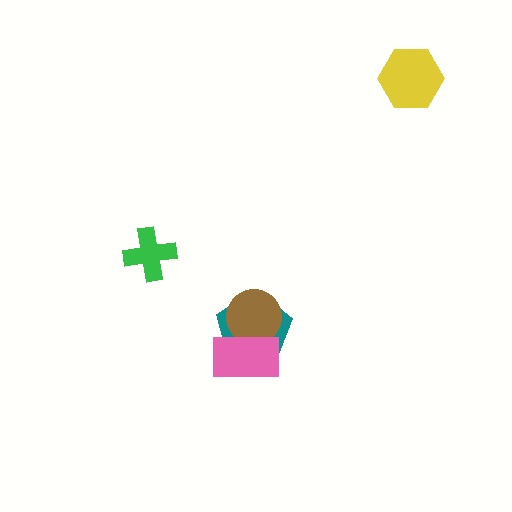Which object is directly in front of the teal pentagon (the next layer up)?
The brown circle is directly in front of the teal pentagon.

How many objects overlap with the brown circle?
2 objects overlap with the brown circle.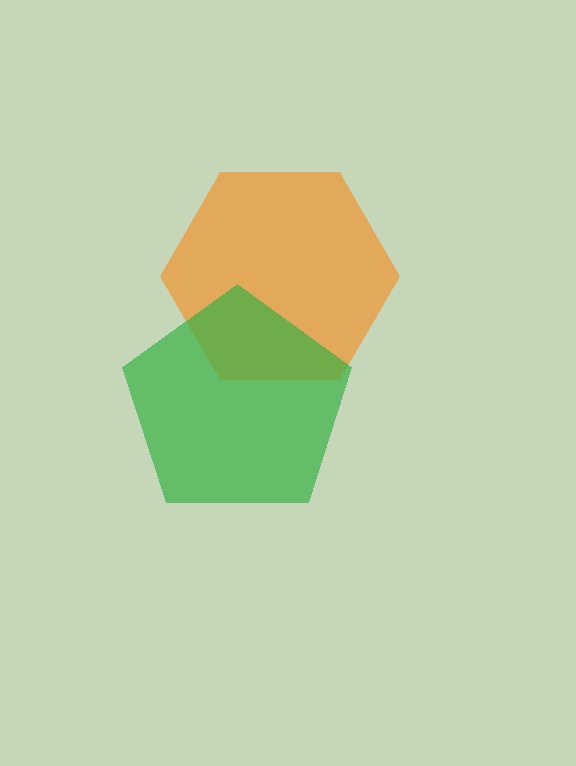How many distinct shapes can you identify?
There are 2 distinct shapes: an orange hexagon, a green pentagon.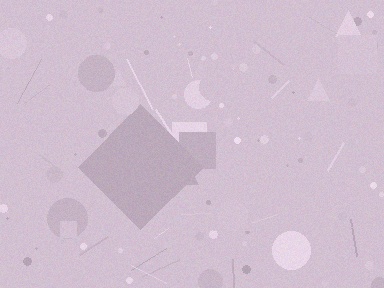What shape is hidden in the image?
A diamond is hidden in the image.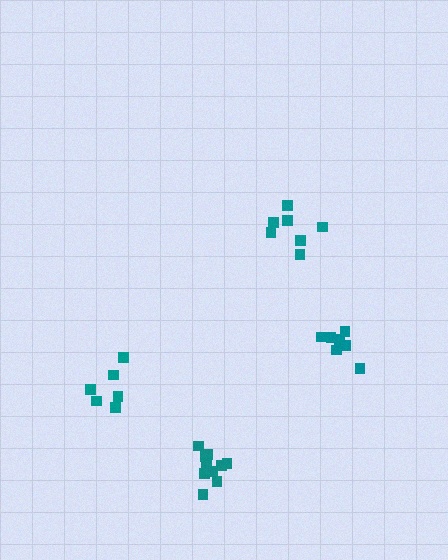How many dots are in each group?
Group 1: 7 dots, Group 2: 7 dots, Group 3: 6 dots, Group 4: 11 dots (31 total).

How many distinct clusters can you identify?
There are 4 distinct clusters.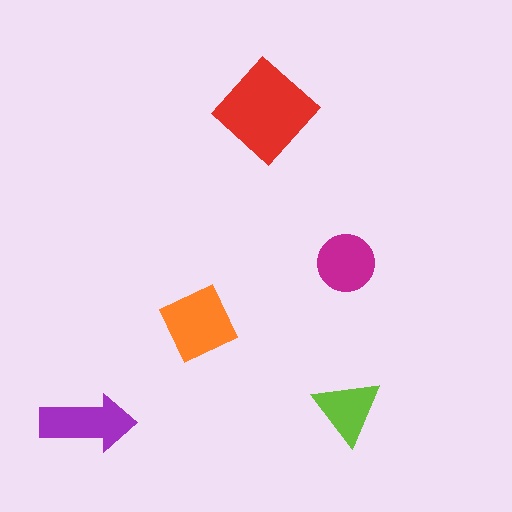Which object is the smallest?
The lime triangle.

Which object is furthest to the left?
The purple arrow is leftmost.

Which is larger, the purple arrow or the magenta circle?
The purple arrow.